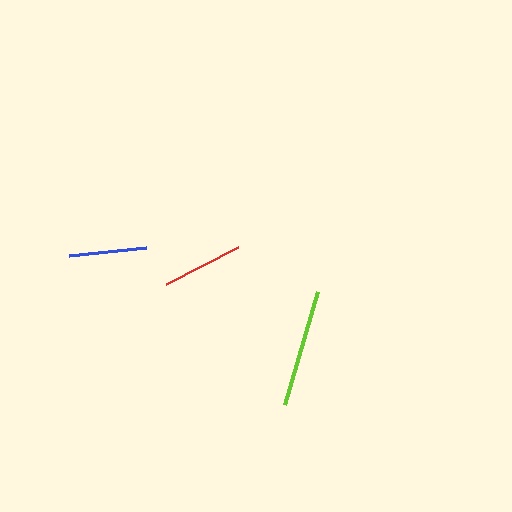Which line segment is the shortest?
The blue line is the shortest at approximately 77 pixels.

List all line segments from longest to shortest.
From longest to shortest: lime, red, blue.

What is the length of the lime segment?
The lime segment is approximately 118 pixels long.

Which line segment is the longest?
The lime line is the longest at approximately 118 pixels.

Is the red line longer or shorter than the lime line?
The lime line is longer than the red line.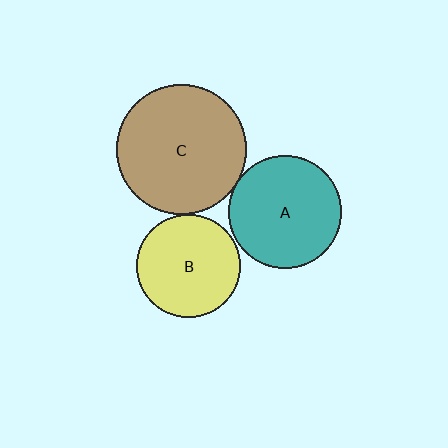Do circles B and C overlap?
Yes.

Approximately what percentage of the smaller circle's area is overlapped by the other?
Approximately 5%.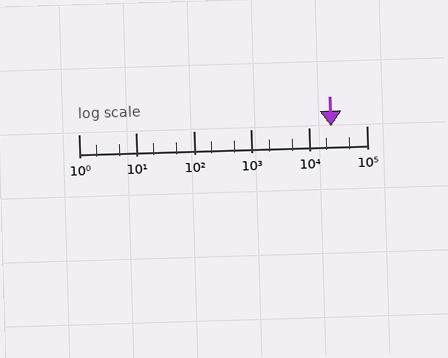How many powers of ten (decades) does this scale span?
The scale spans 5 decades, from 1 to 100000.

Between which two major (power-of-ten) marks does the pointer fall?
The pointer is between 10000 and 100000.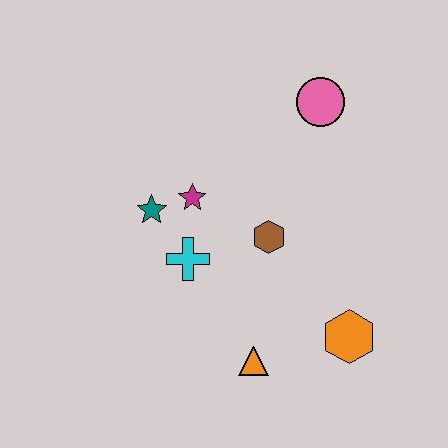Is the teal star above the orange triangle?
Yes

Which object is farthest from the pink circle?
The orange triangle is farthest from the pink circle.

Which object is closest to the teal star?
The magenta star is closest to the teal star.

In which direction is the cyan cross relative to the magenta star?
The cyan cross is below the magenta star.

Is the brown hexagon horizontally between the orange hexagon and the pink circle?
No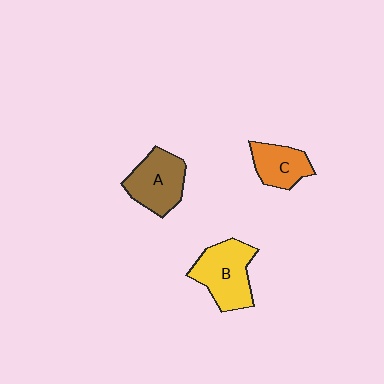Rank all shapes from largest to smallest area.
From largest to smallest: B (yellow), A (brown), C (orange).